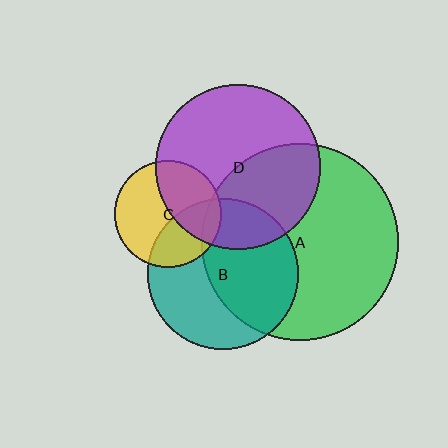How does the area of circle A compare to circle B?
Approximately 1.7 times.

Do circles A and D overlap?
Yes.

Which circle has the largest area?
Circle A (green).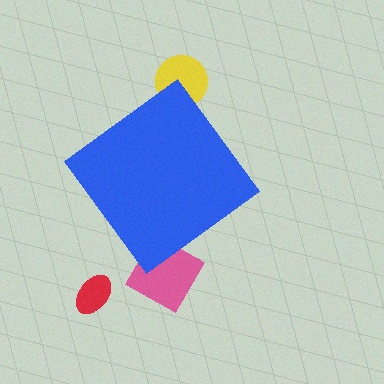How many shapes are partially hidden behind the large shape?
2 shapes are partially hidden.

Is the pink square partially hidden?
Yes, the pink square is partially hidden behind the blue diamond.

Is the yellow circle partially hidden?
Yes, the yellow circle is partially hidden behind the blue diamond.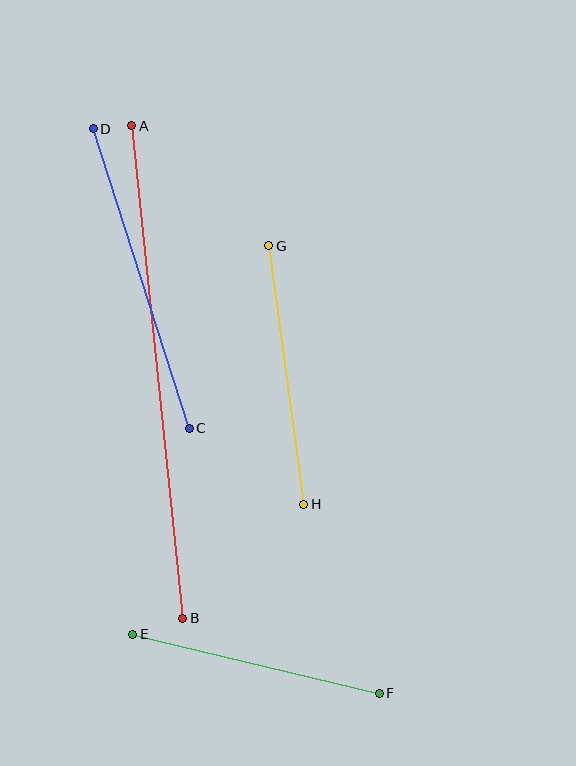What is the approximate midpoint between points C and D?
The midpoint is at approximately (141, 278) pixels.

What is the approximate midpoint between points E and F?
The midpoint is at approximately (256, 664) pixels.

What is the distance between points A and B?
The distance is approximately 495 pixels.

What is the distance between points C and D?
The distance is approximately 314 pixels.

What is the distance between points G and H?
The distance is approximately 261 pixels.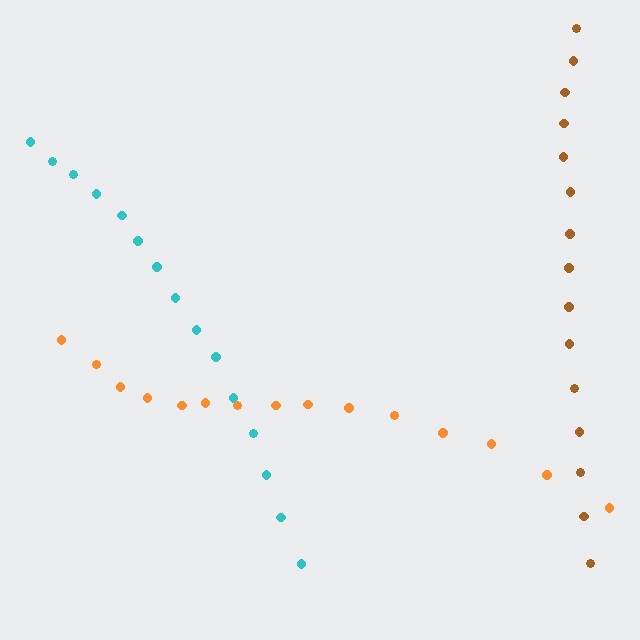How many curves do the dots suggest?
There are 3 distinct paths.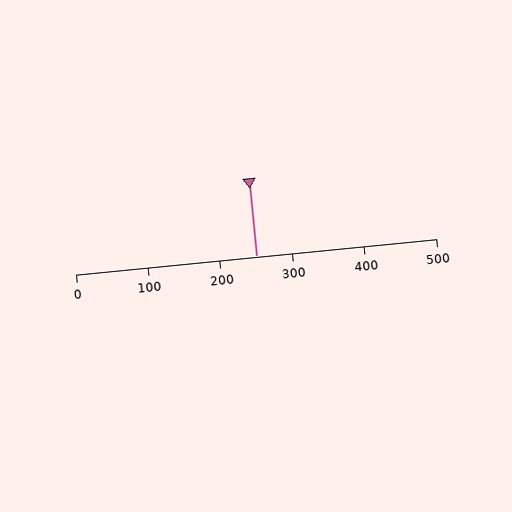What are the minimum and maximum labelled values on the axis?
The axis runs from 0 to 500.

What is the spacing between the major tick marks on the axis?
The major ticks are spaced 100 apart.